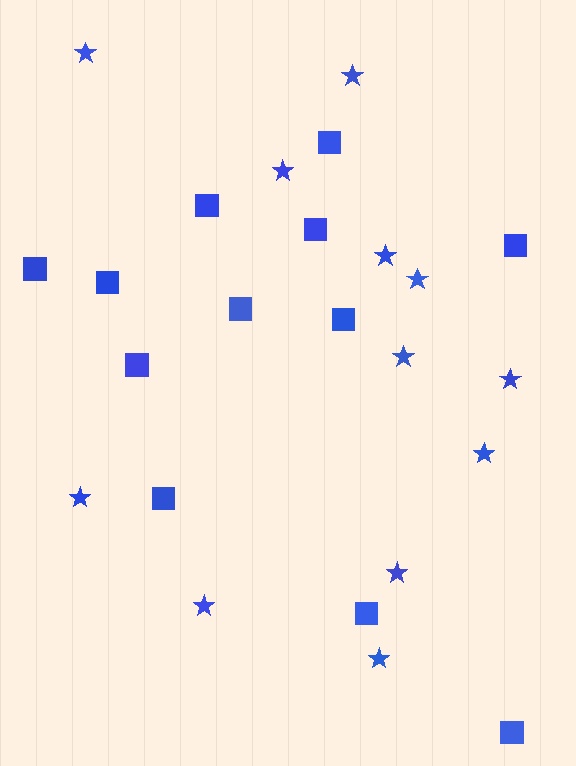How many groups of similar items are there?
There are 2 groups: one group of stars (12) and one group of squares (12).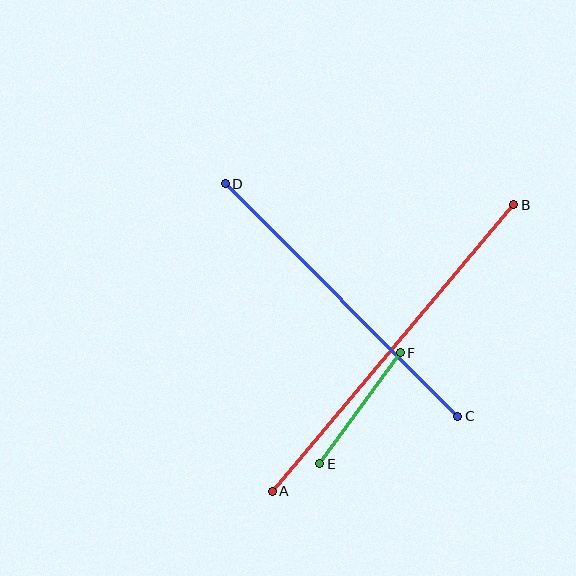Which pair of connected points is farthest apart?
Points A and B are farthest apart.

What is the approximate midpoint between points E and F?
The midpoint is at approximately (360, 408) pixels.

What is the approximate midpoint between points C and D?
The midpoint is at approximately (341, 300) pixels.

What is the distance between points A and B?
The distance is approximately 375 pixels.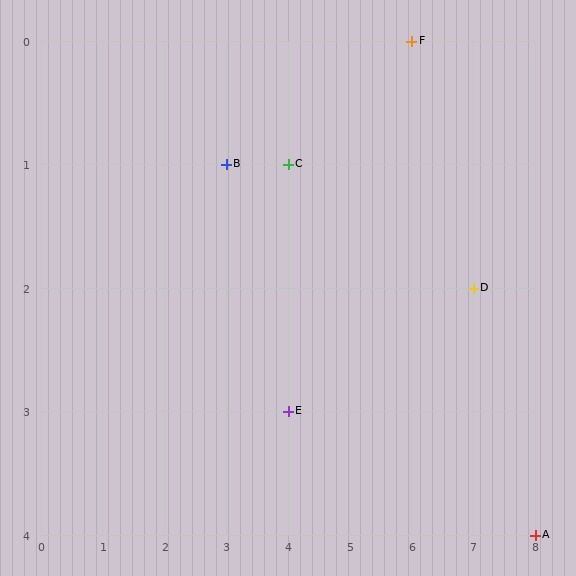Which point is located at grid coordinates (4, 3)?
Point E is at (4, 3).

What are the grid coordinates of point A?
Point A is at grid coordinates (8, 4).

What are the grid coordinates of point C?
Point C is at grid coordinates (4, 1).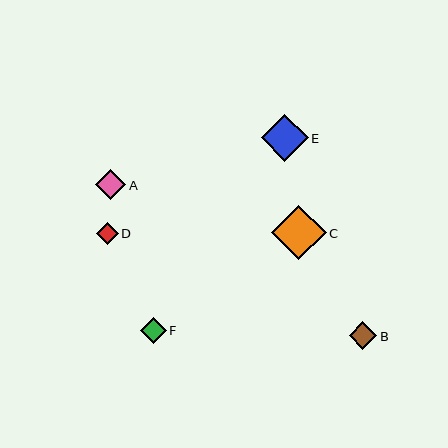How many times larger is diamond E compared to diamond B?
Diamond E is approximately 1.7 times the size of diamond B.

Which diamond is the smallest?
Diamond D is the smallest with a size of approximately 22 pixels.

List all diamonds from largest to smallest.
From largest to smallest: C, E, A, B, F, D.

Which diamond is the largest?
Diamond C is the largest with a size of approximately 55 pixels.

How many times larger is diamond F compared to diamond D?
Diamond F is approximately 1.2 times the size of diamond D.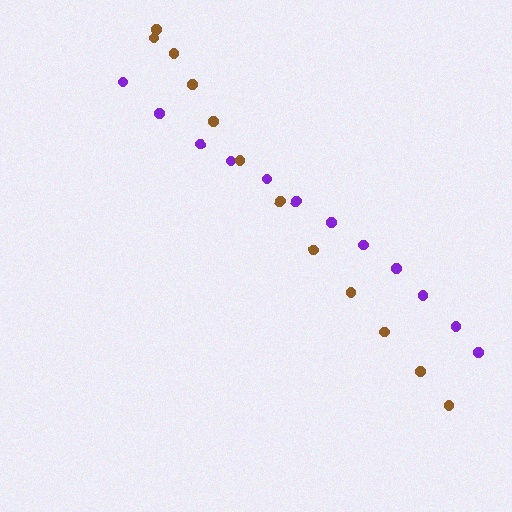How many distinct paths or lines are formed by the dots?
There are 2 distinct paths.